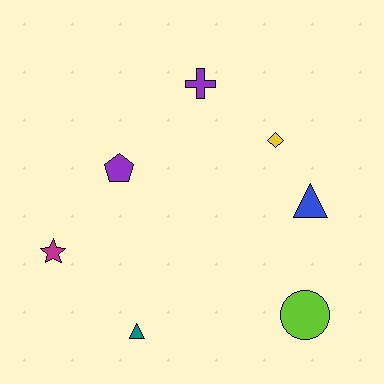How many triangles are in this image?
There are 2 triangles.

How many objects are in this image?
There are 7 objects.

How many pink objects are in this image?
There are no pink objects.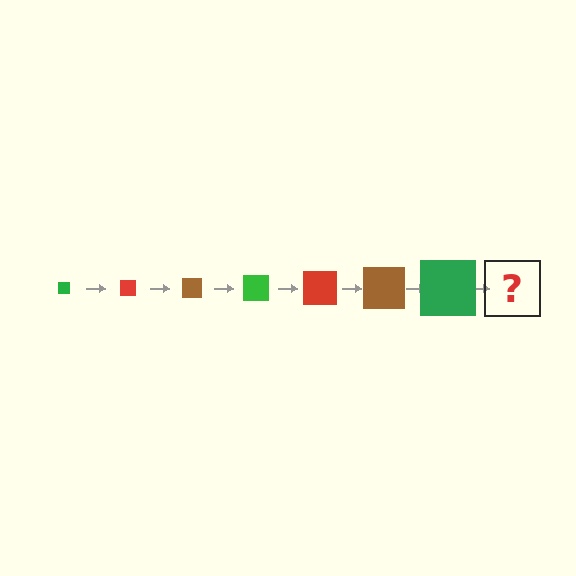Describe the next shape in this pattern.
It should be a red square, larger than the previous one.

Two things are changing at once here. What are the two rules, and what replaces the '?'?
The two rules are that the square grows larger each step and the color cycles through green, red, and brown. The '?' should be a red square, larger than the previous one.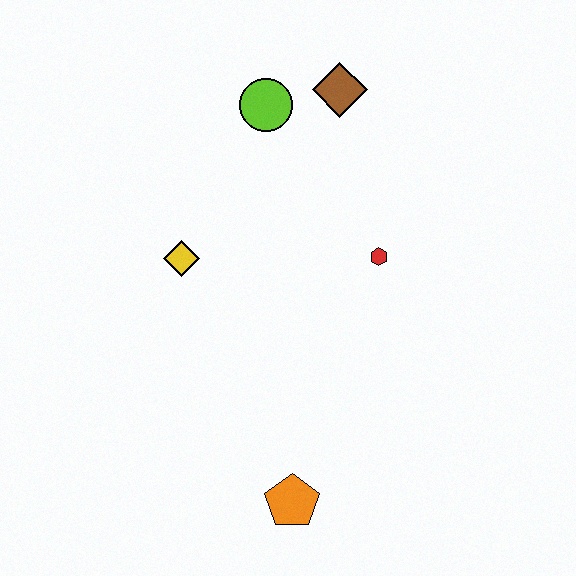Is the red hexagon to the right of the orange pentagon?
Yes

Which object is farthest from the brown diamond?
The orange pentagon is farthest from the brown diamond.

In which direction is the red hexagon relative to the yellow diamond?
The red hexagon is to the right of the yellow diamond.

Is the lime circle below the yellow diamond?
No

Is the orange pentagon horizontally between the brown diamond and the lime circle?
Yes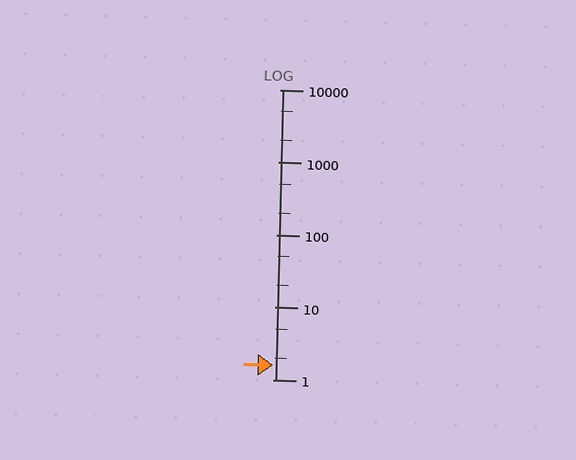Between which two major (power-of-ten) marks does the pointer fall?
The pointer is between 1 and 10.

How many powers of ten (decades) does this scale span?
The scale spans 4 decades, from 1 to 10000.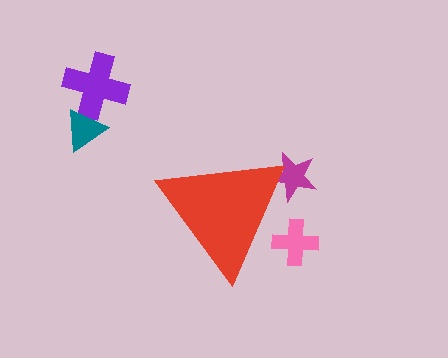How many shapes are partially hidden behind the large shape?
2 shapes are partially hidden.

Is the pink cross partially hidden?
Yes, the pink cross is partially hidden behind the red triangle.